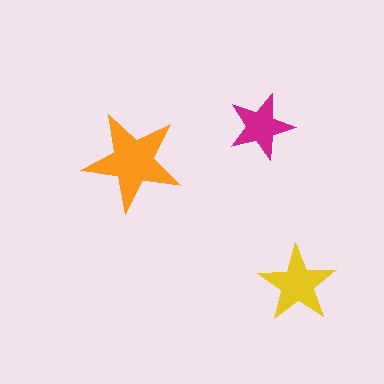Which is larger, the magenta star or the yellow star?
The yellow one.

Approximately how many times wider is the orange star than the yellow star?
About 1.5 times wider.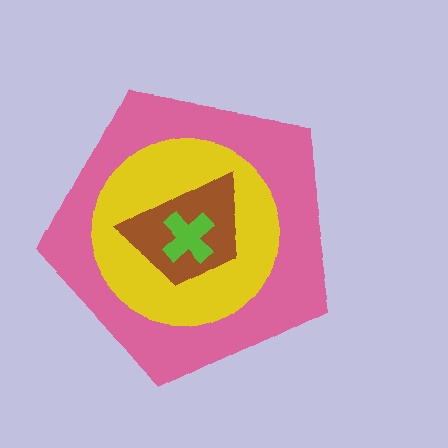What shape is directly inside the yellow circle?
The brown trapezoid.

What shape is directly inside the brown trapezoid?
The lime cross.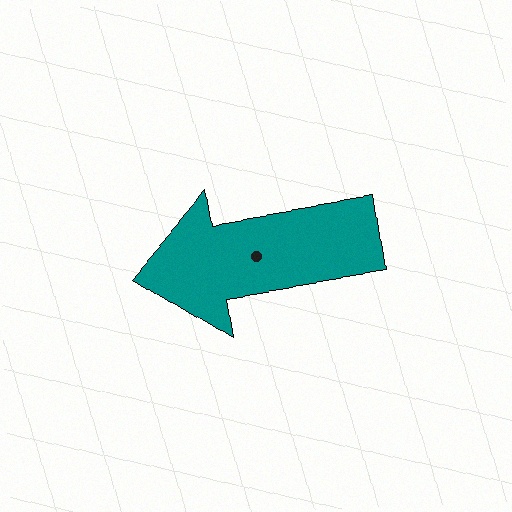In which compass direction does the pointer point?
West.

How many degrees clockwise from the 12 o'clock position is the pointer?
Approximately 261 degrees.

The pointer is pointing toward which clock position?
Roughly 9 o'clock.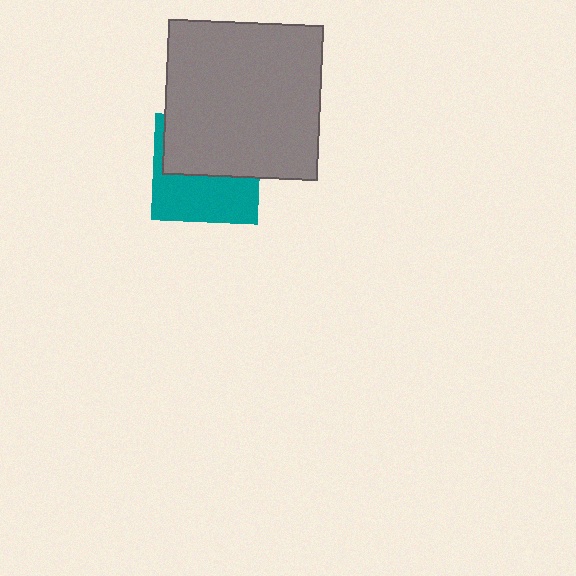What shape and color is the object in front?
The object in front is a gray square.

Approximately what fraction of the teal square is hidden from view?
Roughly 51% of the teal square is hidden behind the gray square.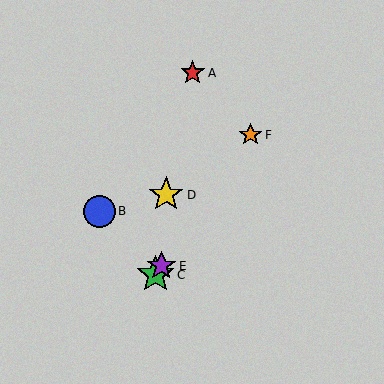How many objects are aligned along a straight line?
3 objects (C, E, F) are aligned along a straight line.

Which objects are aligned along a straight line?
Objects C, E, F are aligned along a straight line.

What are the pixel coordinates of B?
Object B is at (100, 211).